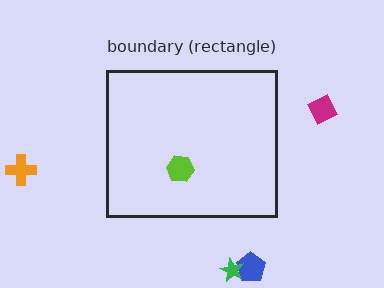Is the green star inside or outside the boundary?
Outside.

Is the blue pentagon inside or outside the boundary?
Outside.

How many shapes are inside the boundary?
1 inside, 4 outside.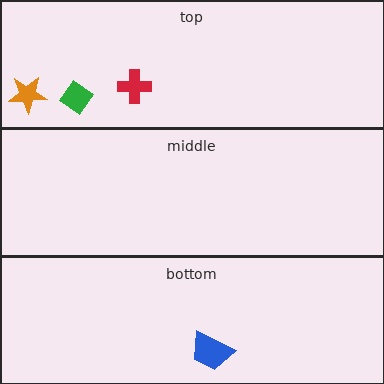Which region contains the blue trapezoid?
The bottom region.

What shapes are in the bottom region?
The blue trapezoid.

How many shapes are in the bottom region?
1.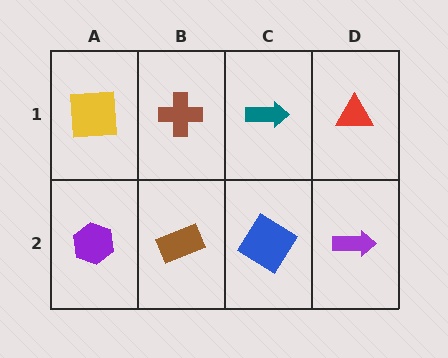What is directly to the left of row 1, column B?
A yellow square.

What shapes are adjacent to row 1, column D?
A purple arrow (row 2, column D), a teal arrow (row 1, column C).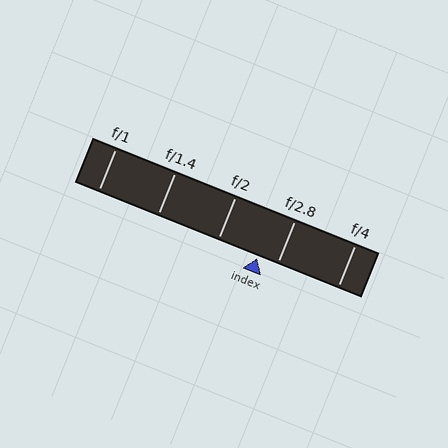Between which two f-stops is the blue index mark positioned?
The index mark is between f/2 and f/2.8.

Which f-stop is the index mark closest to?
The index mark is closest to f/2.8.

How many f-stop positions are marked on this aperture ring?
There are 5 f-stop positions marked.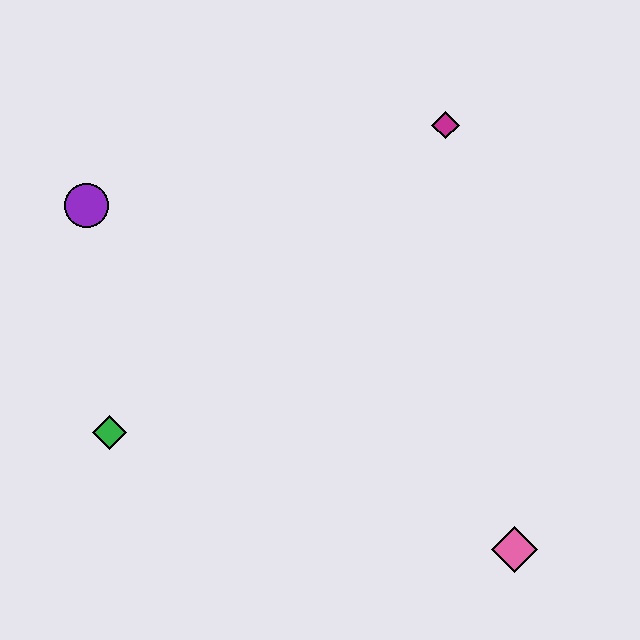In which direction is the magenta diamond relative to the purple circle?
The magenta diamond is to the right of the purple circle.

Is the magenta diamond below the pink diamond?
No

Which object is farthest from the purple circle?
The pink diamond is farthest from the purple circle.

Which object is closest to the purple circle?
The green diamond is closest to the purple circle.